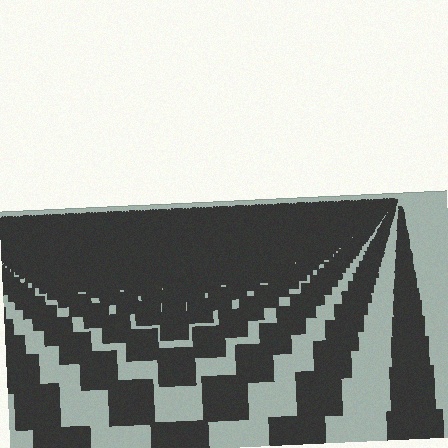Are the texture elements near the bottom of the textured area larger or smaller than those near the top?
Larger. Near the bottom, elements are closer to the viewer and appear at a bigger on-screen size.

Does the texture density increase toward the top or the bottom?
Density increases toward the top.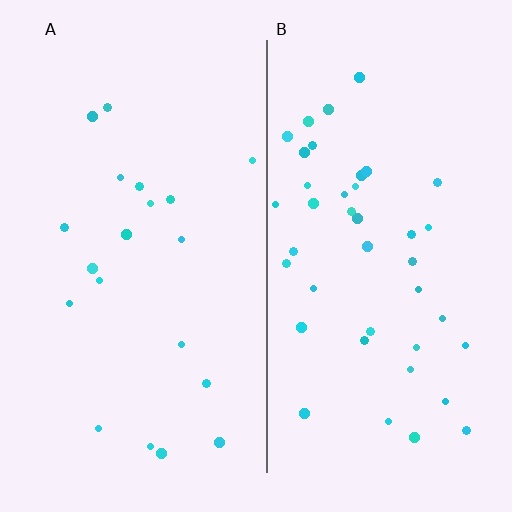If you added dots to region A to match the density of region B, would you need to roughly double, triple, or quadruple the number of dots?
Approximately double.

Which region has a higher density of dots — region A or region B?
B (the right).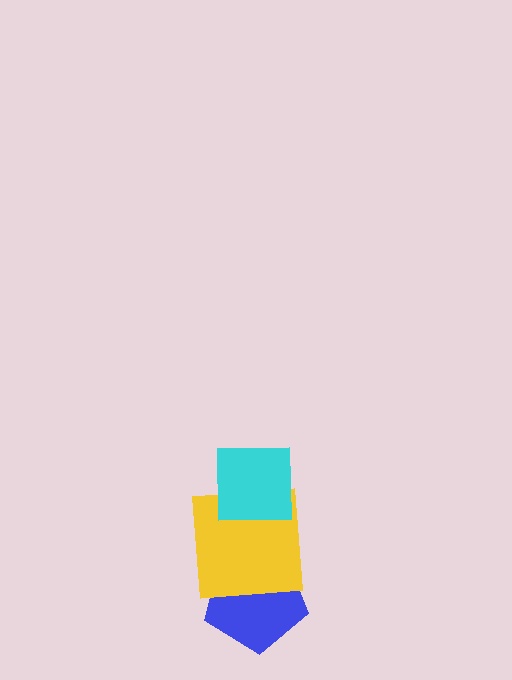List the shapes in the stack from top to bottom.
From top to bottom: the cyan square, the yellow square, the blue pentagon.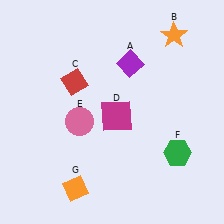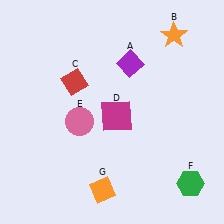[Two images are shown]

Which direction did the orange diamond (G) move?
The orange diamond (G) moved right.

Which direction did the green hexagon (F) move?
The green hexagon (F) moved down.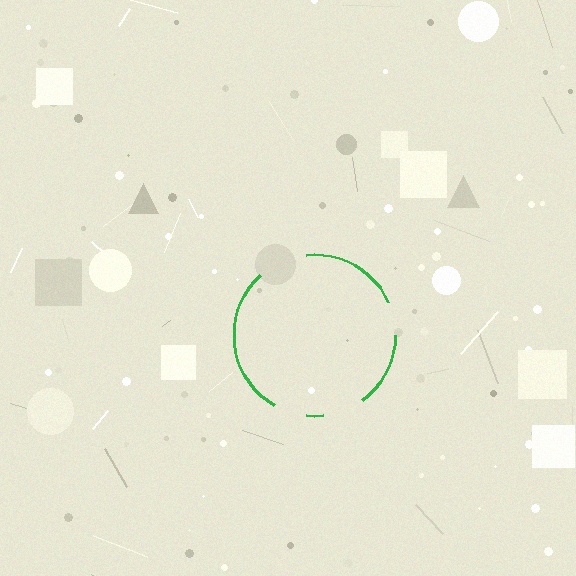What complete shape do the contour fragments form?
The contour fragments form a circle.